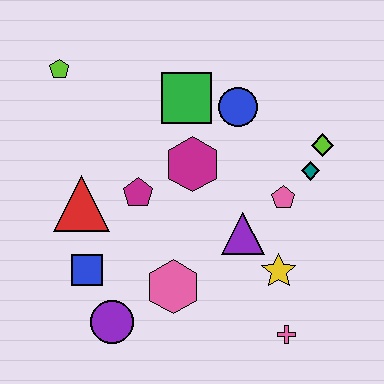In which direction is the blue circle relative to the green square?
The blue circle is to the right of the green square.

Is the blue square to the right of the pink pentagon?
No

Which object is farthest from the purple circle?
The lime diamond is farthest from the purple circle.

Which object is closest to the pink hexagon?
The purple circle is closest to the pink hexagon.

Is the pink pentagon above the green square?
No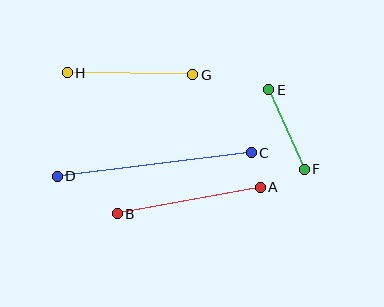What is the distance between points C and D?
The distance is approximately 195 pixels.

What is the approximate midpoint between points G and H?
The midpoint is at approximately (130, 74) pixels.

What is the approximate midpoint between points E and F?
The midpoint is at approximately (287, 130) pixels.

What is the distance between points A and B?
The distance is approximately 146 pixels.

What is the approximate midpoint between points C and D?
The midpoint is at approximately (154, 165) pixels.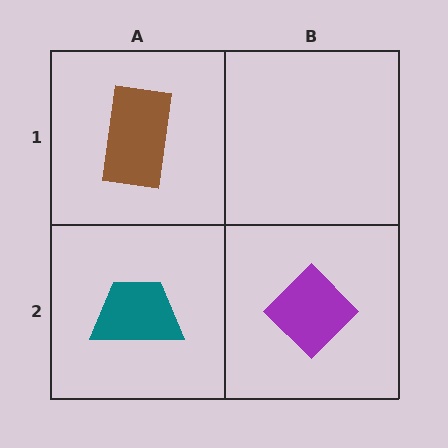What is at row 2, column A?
A teal trapezoid.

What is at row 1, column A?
A brown rectangle.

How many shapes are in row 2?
2 shapes.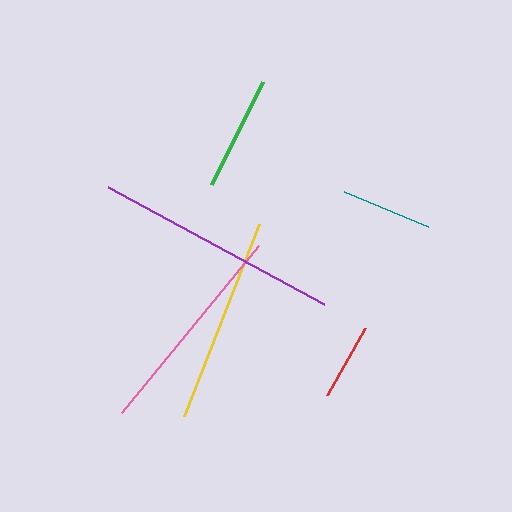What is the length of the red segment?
The red segment is approximately 77 pixels long.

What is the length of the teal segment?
The teal segment is approximately 91 pixels long.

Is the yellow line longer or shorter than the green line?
The yellow line is longer than the green line.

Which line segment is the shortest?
The red line is the shortest at approximately 77 pixels.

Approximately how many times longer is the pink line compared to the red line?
The pink line is approximately 2.8 times the length of the red line.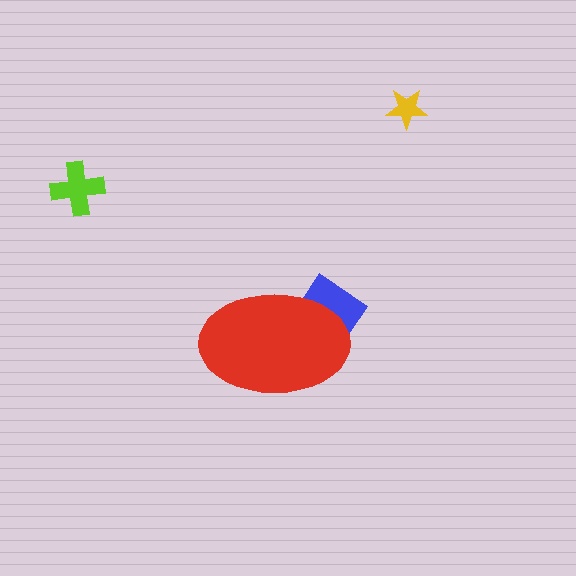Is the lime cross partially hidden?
No, the lime cross is fully visible.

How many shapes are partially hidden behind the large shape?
1 shape is partially hidden.